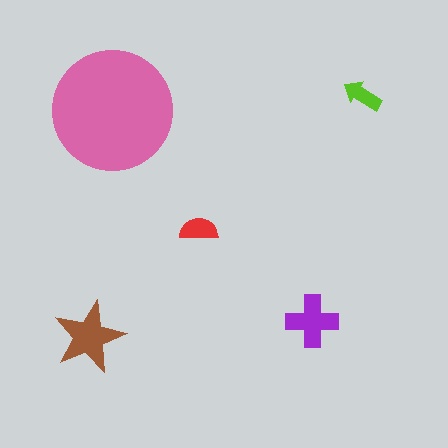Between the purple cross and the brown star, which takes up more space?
The brown star.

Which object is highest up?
The lime arrow is topmost.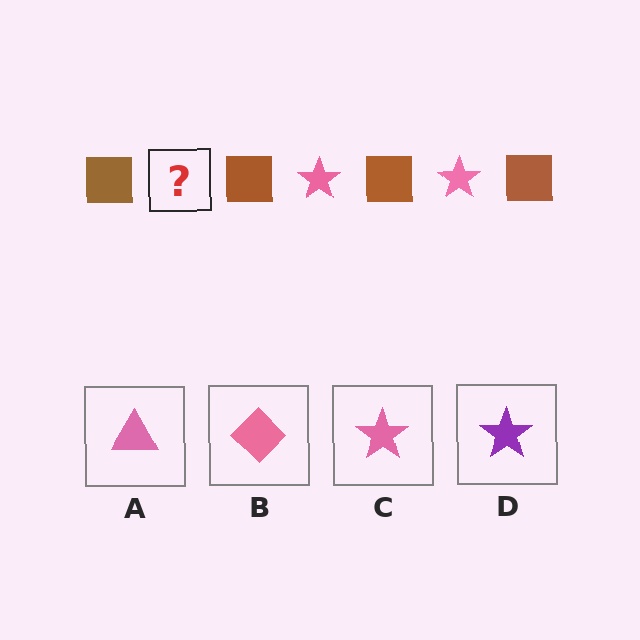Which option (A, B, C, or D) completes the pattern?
C.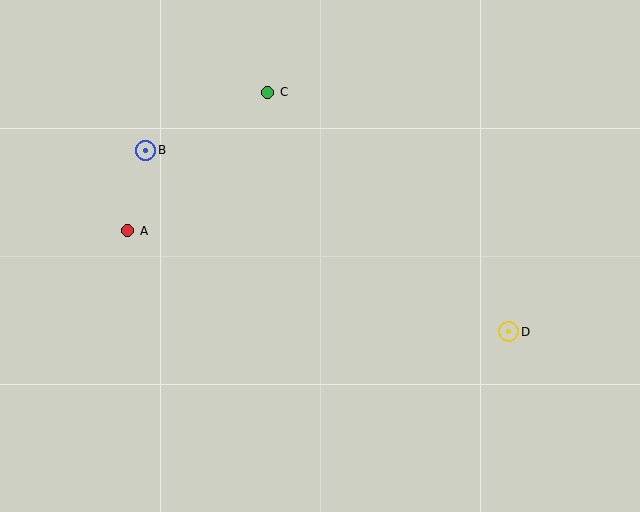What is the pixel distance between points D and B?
The distance between D and B is 406 pixels.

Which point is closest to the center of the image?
Point C at (268, 92) is closest to the center.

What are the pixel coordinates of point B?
Point B is at (146, 150).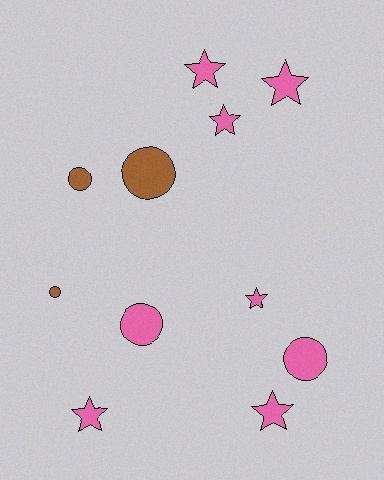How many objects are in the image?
There are 11 objects.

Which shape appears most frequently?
Star, with 6 objects.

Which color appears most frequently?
Pink, with 8 objects.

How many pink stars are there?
There are 6 pink stars.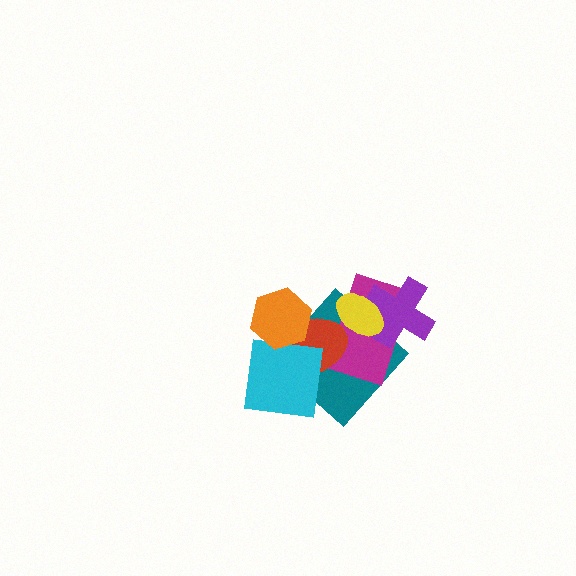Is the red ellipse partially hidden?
Yes, it is partially covered by another shape.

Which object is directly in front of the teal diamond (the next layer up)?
The magenta rectangle is directly in front of the teal diamond.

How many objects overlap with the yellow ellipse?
3 objects overlap with the yellow ellipse.